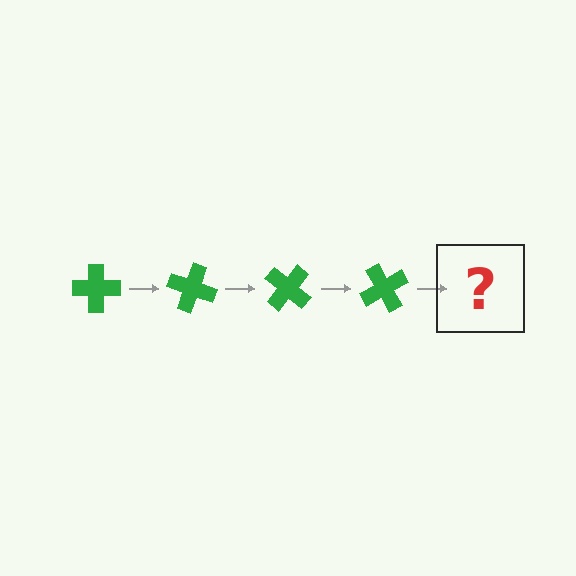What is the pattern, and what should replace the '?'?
The pattern is that the cross rotates 20 degrees each step. The '?' should be a green cross rotated 80 degrees.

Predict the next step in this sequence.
The next step is a green cross rotated 80 degrees.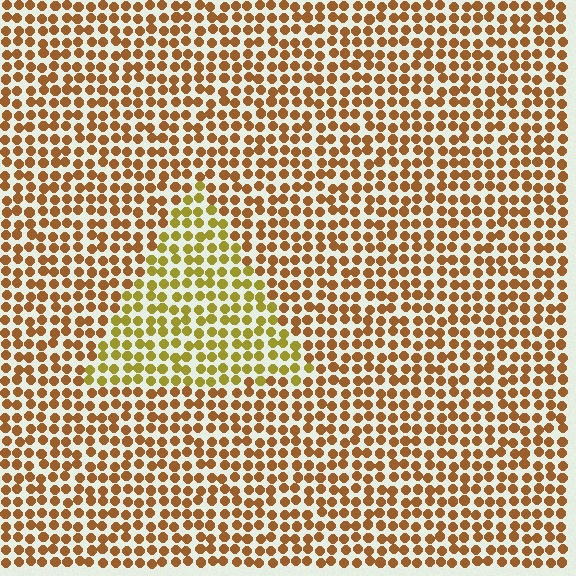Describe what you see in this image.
The image is filled with small brown elements in a uniform arrangement. A triangle-shaped region is visible where the elements are tinted to a slightly different hue, forming a subtle color boundary.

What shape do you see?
I see a triangle.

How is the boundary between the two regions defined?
The boundary is defined purely by a slight shift in hue (about 31 degrees). Spacing, size, and orientation are identical on both sides.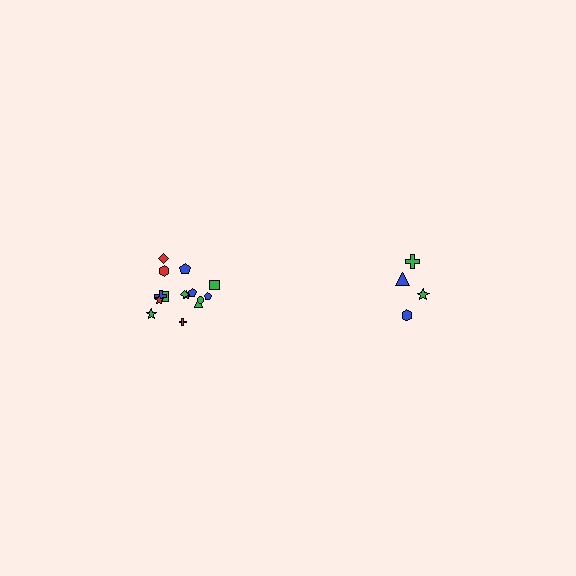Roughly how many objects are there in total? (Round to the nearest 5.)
Roughly 20 objects in total.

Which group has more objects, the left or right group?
The left group.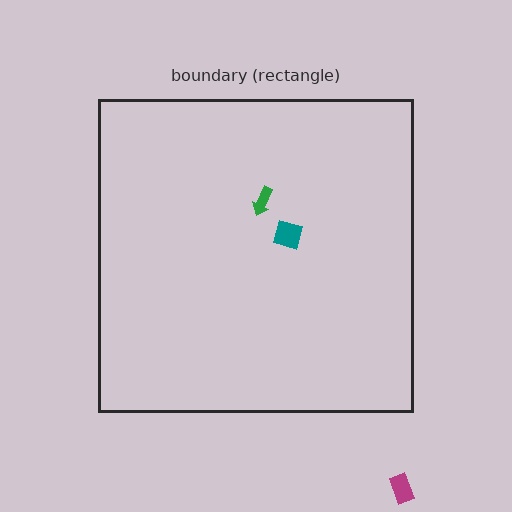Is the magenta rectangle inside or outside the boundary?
Outside.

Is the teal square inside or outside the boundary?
Inside.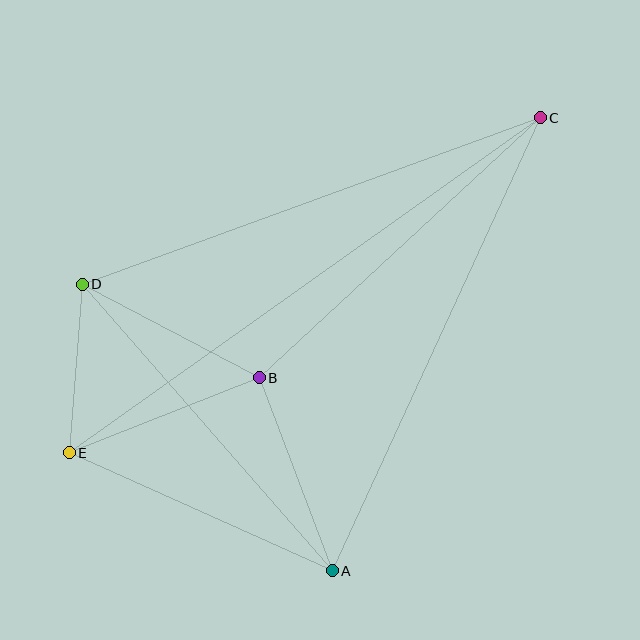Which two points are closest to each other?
Points D and E are closest to each other.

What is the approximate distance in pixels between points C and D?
The distance between C and D is approximately 487 pixels.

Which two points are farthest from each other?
Points C and E are farthest from each other.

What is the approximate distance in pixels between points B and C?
The distance between B and C is approximately 382 pixels.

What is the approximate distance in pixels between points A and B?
The distance between A and B is approximately 206 pixels.